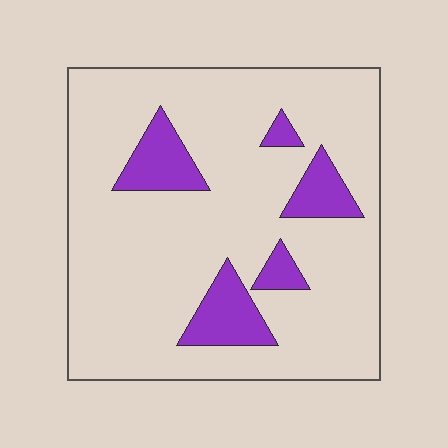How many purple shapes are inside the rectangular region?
5.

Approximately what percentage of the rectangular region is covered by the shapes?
Approximately 15%.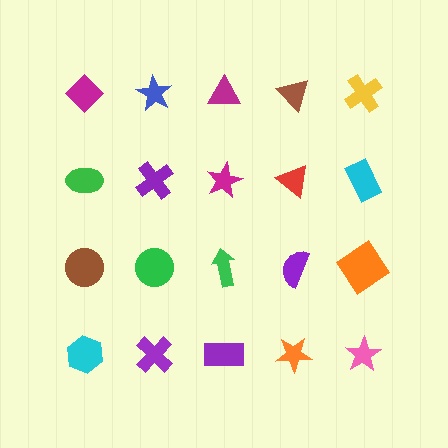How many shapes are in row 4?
5 shapes.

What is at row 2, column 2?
A purple cross.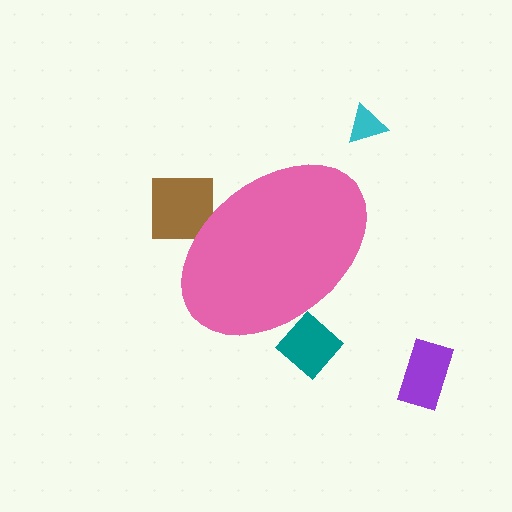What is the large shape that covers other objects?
A pink ellipse.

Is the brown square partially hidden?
Yes, the brown square is partially hidden behind the pink ellipse.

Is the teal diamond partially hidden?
Yes, the teal diamond is partially hidden behind the pink ellipse.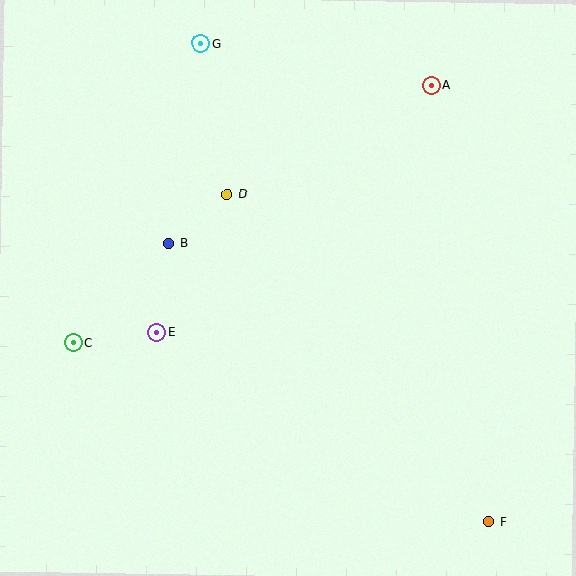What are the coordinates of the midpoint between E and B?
The midpoint between E and B is at (163, 288).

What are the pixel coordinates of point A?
Point A is at (431, 85).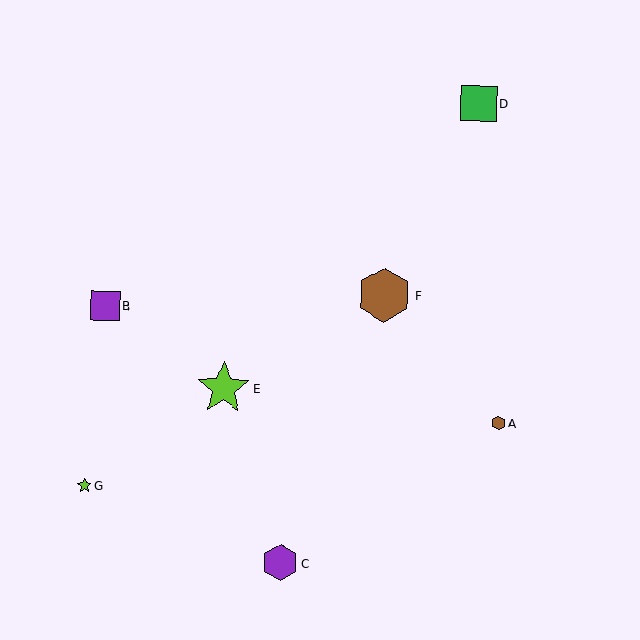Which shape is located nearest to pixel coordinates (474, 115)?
The green square (labeled D) at (479, 104) is nearest to that location.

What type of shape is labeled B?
Shape B is a purple square.